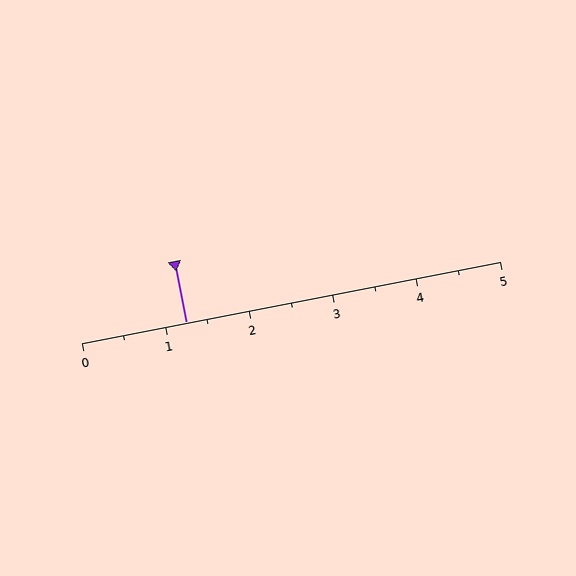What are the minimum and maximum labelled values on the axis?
The axis runs from 0 to 5.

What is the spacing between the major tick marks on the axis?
The major ticks are spaced 1 apart.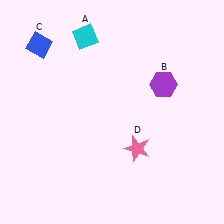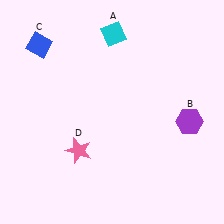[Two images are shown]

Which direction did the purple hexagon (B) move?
The purple hexagon (B) moved down.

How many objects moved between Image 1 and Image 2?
3 objects moved between the two images.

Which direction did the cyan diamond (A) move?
The cyan diamond (A) moved right.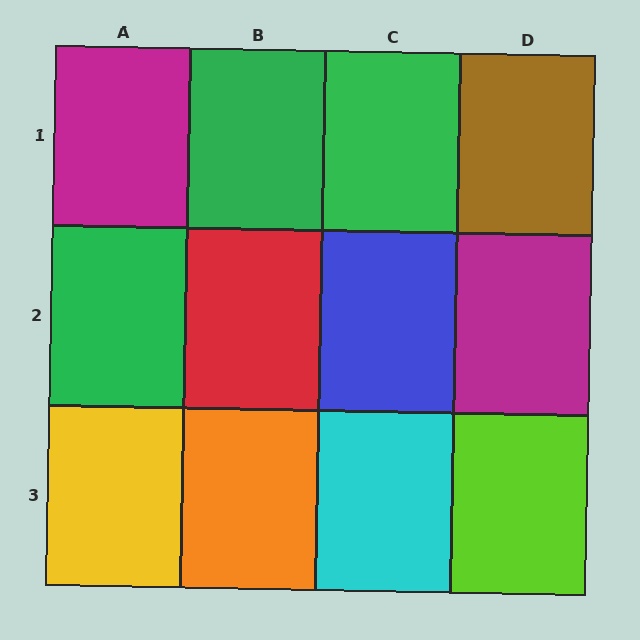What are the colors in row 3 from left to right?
Yellow, orange, cyan, lime.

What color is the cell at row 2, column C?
Blue.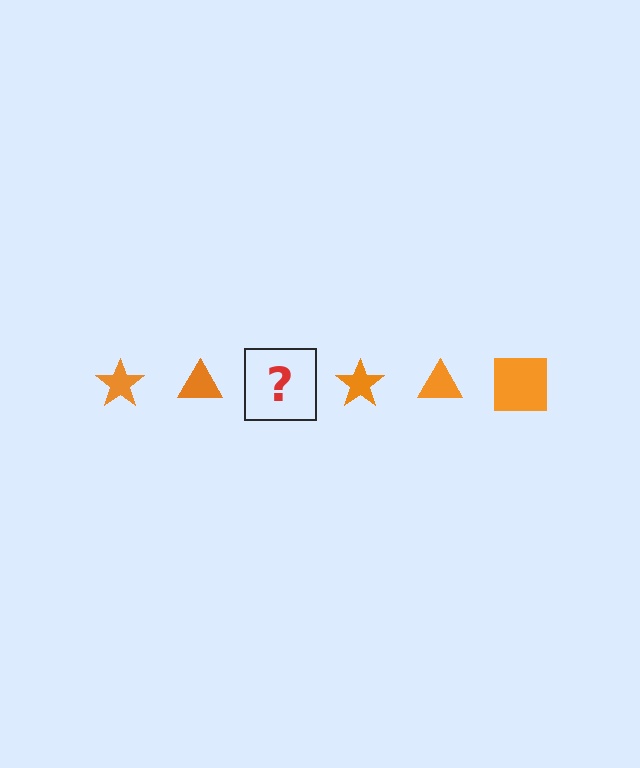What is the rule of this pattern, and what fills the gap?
The rule is that the pattern cycles through star, triangle, square shapes in orange. The gap should be filled with an orange square.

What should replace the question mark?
The question mark should be replaced with an orange square.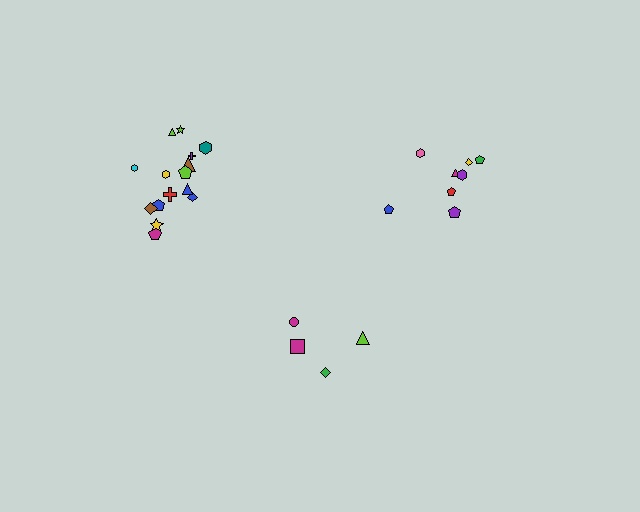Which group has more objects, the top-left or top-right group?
The top-left group.